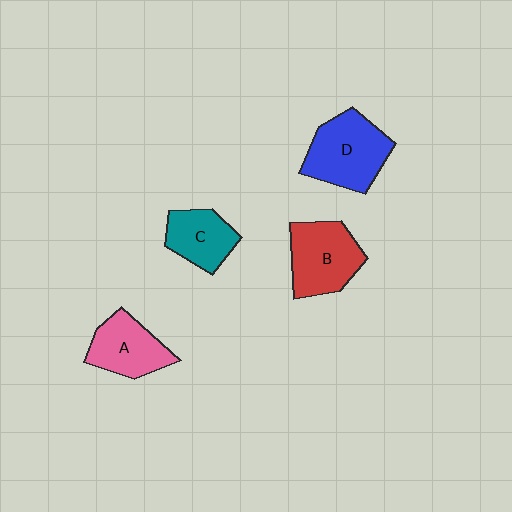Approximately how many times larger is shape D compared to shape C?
Approximately 1.5 times.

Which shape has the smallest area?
Shape C (teal).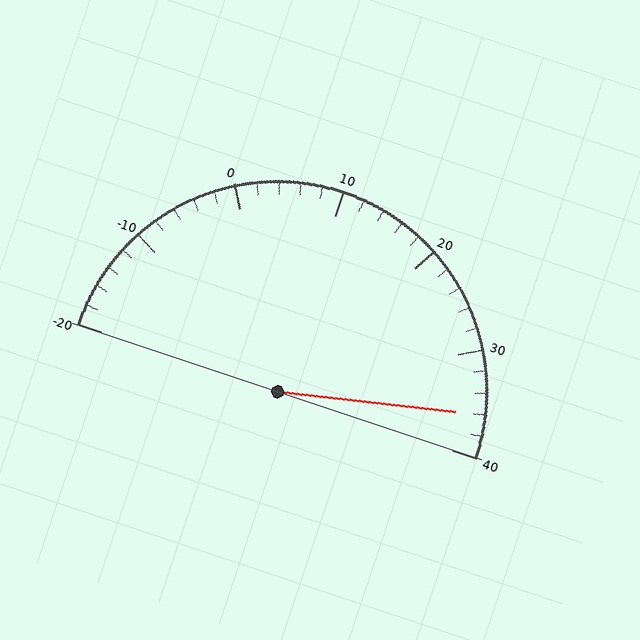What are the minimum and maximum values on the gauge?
The gauge ranges from -20 to 40.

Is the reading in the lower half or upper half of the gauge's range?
The reading is in the upper half of the range (-20 to 40).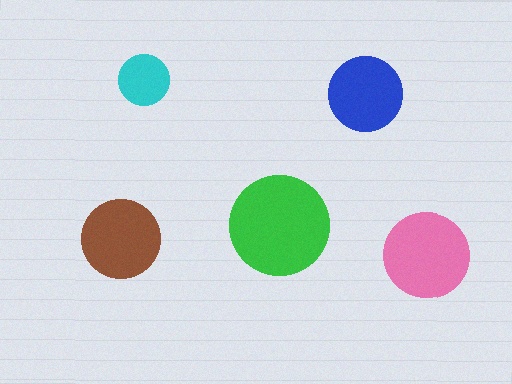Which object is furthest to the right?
The pink circle is rightmost.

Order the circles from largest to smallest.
the green one, the pink one, the brown one, the blue one, the cyan one.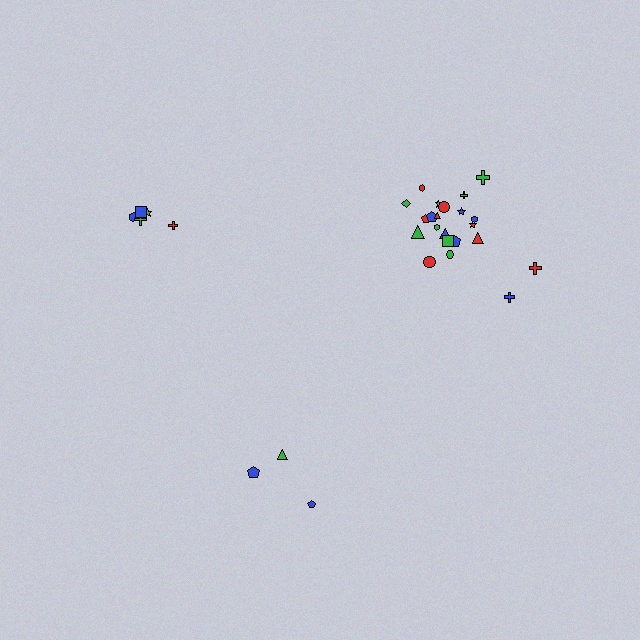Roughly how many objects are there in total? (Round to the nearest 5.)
Roughly 30 objects in total.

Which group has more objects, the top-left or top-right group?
The top-right group.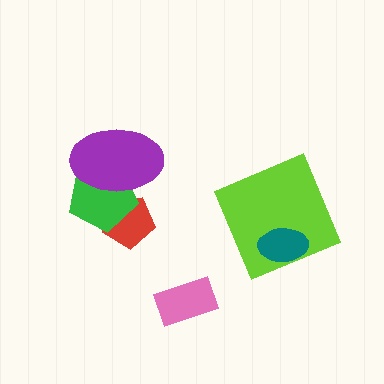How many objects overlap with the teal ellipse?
1 object overlaps with the teal ellipse.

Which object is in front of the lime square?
The teal ellipse is in front of the lime square.